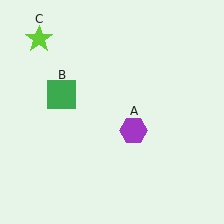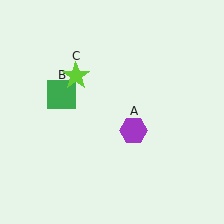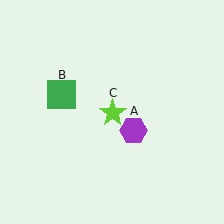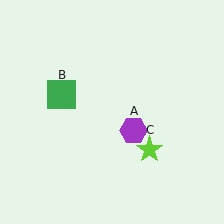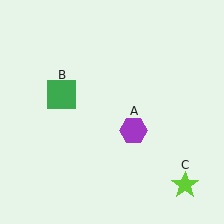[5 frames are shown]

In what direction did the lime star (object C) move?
The lime star (object C) moved down and to the right.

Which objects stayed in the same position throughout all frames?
Purple hexagon (object A) and green square (object B) remained stationary.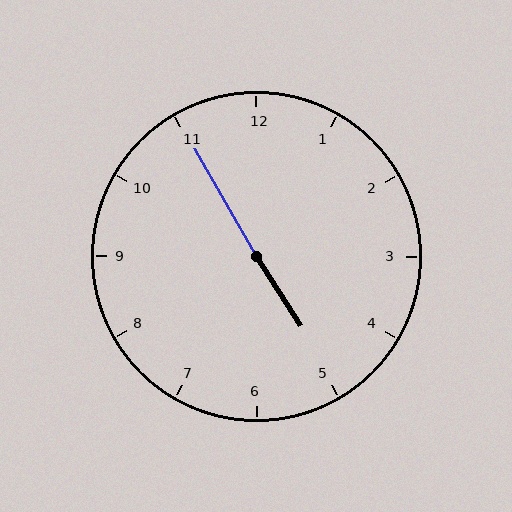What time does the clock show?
4:55.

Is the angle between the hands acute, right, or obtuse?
It is obtuse.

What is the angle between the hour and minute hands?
Approximately 178 degrees.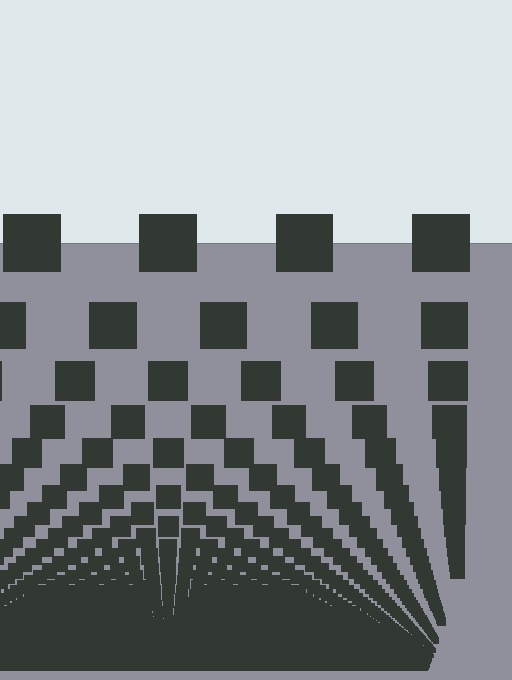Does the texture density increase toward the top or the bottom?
Density increases toward the bottom.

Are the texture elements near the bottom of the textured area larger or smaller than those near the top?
Smaller. The gradient is inverted — elements near the bottom are smaller and denser.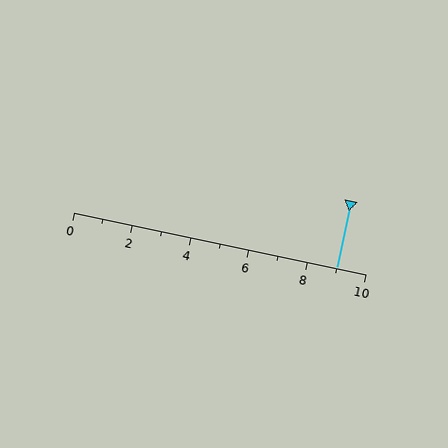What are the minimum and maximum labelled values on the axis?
The axis runs from 0 to 10.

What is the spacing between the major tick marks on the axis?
The major ticks are spaced 2 apart.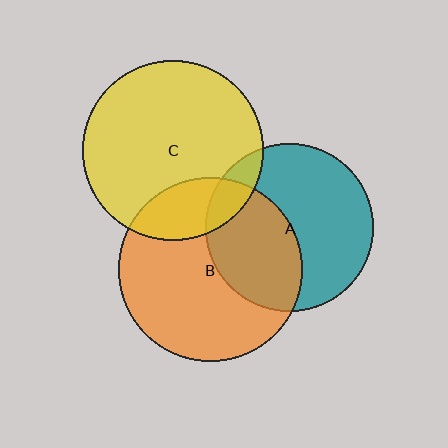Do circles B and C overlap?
Yes.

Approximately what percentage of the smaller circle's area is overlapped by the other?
Approximately 20%.